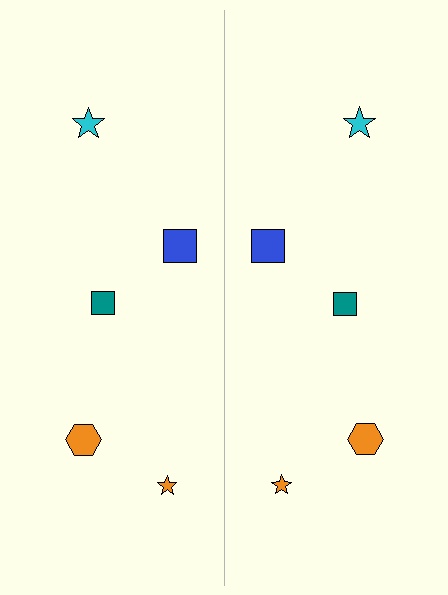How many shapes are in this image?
There are 10 shapes in this image.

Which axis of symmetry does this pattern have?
The pattern has a vertical axis of symmetry running through the center of the image.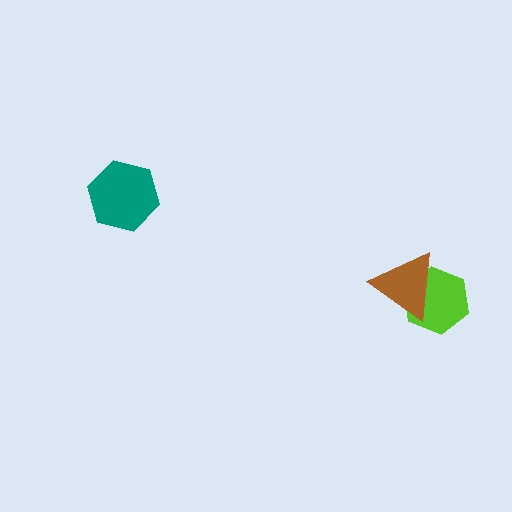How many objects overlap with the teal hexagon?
0 objects overlap with the teal hexagon.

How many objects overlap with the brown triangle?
1 object overlaps with the brown triangle.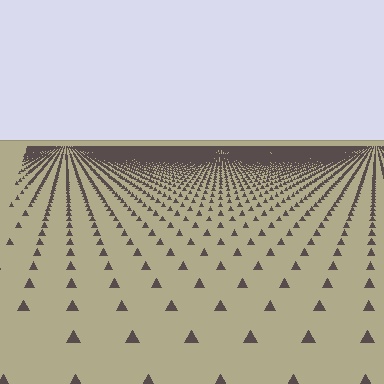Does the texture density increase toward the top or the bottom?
Density increases toward the top.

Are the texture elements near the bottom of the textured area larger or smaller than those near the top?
Larger. Near the bottom, elements are closer to the viewer and appear at a bigger on-screen size.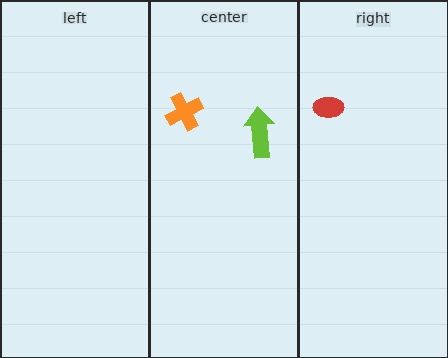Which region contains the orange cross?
The center region.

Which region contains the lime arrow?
The center region.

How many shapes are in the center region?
2.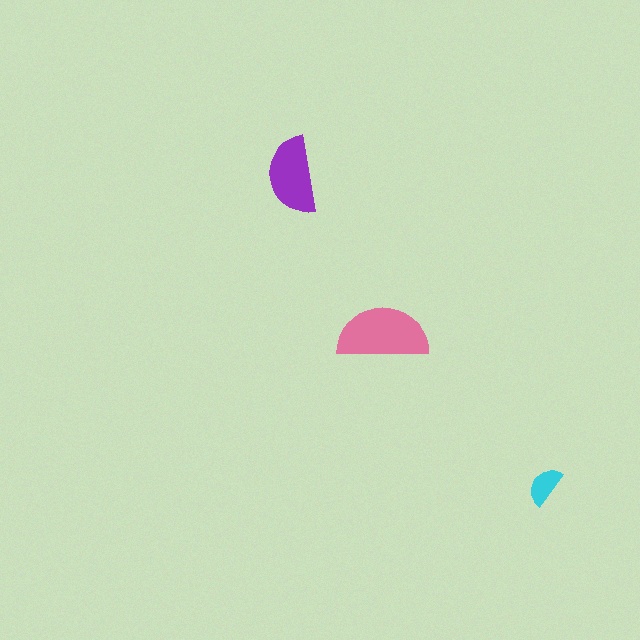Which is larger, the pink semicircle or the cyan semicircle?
The pink one.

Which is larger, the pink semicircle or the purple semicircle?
The pink one.